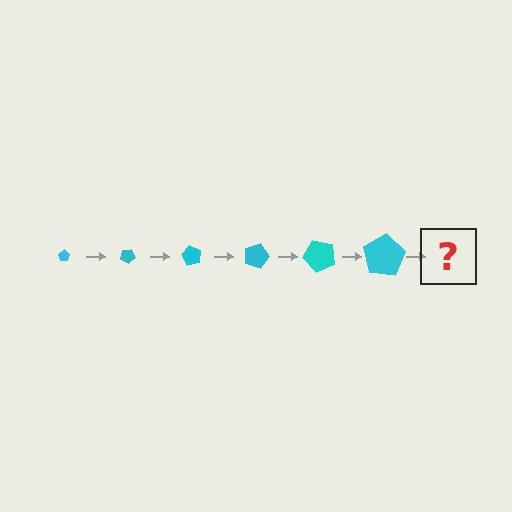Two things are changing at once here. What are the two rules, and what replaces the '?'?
The two rules are that the pentagon grows larger each step and it rotates 30 degrees each step. The '?' should be a pentagon, larger than the previous one and rotated 180 degrees from the start.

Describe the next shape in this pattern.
It should be a pentagon, larger than the previous one and rotated 180 degrees from the start.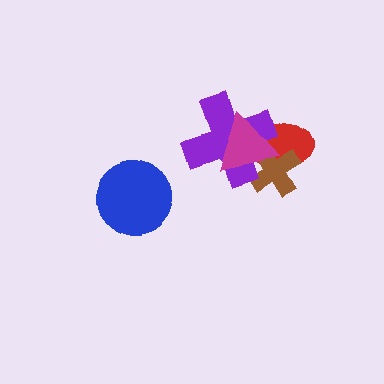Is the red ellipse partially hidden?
Yes, it is partially covered by another shape.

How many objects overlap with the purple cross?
3 objects overlap with the purple cross.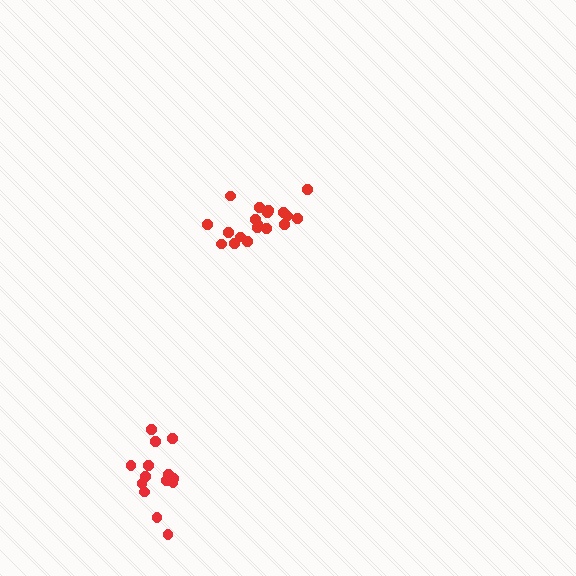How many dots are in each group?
Group 1: 19 dots, Group 2: 15 dots (34 total).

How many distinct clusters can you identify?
There are 2 distinct clusters.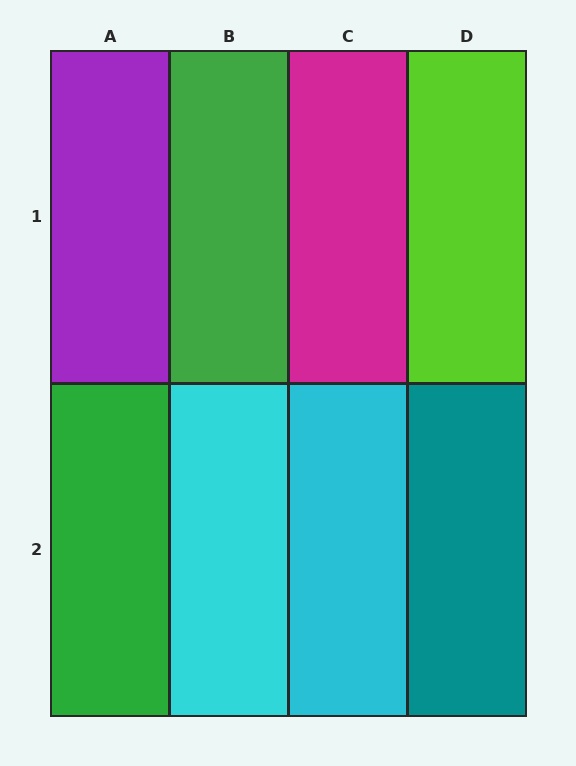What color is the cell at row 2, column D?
Teal.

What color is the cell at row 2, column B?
Cyan.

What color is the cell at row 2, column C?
Cyan.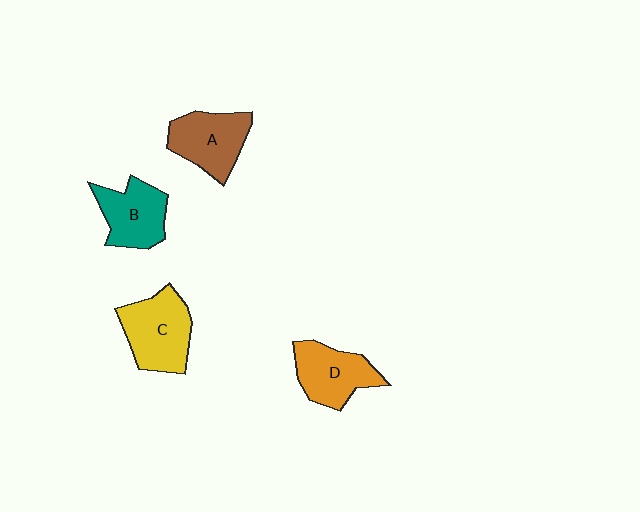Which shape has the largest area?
Shape C (yellow).